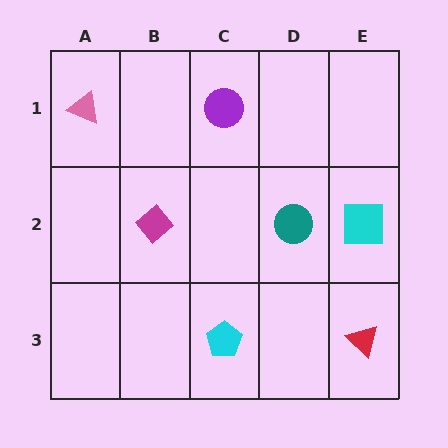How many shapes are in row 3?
2 shapes.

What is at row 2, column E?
A cyan square.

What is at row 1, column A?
A pink triangle.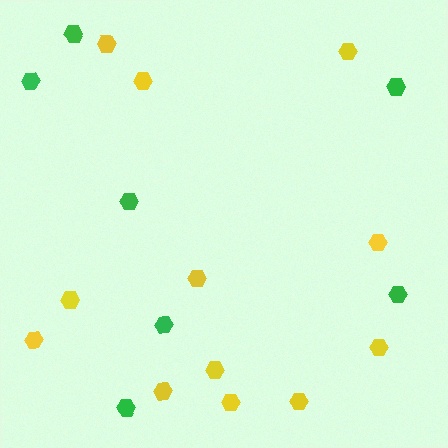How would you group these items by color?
There are 2 groups: one group of green hexagons (7) and one group of yellow hexagons (12).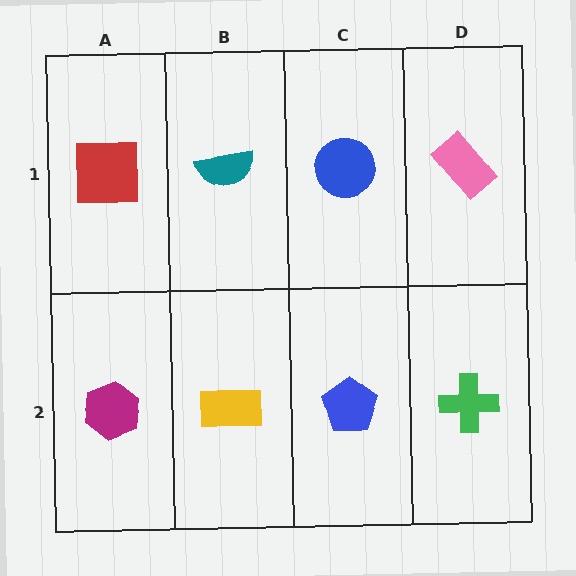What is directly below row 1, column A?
A magenta hexagon.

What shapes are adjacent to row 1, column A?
A magenta hexagon (row 2, column A), a teal semicircle (row 1, column B).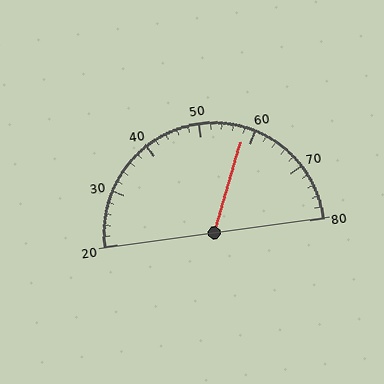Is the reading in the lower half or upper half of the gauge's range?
The reading is in the upper half of the range (20 to 80).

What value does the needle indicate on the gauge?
The needle indicates approximately 58.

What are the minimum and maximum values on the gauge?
The gauge ranges from 20 to 80.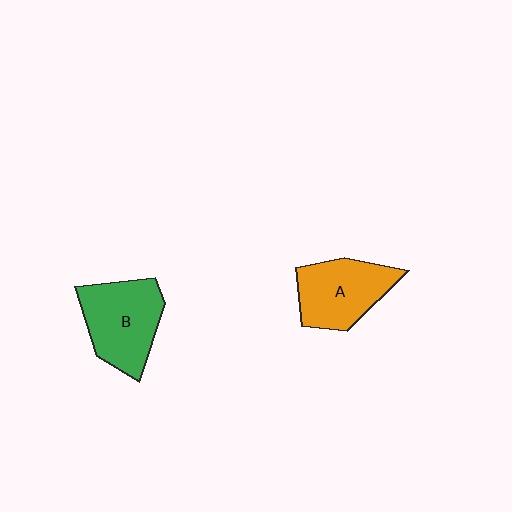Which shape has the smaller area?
Shape A (orange).